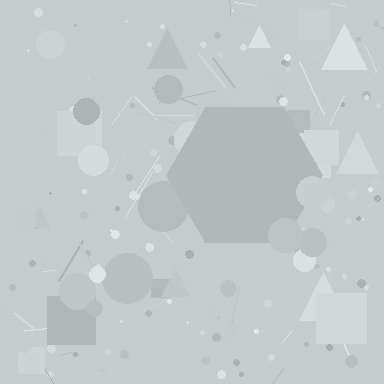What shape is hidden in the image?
A hexagon is hidden in the image.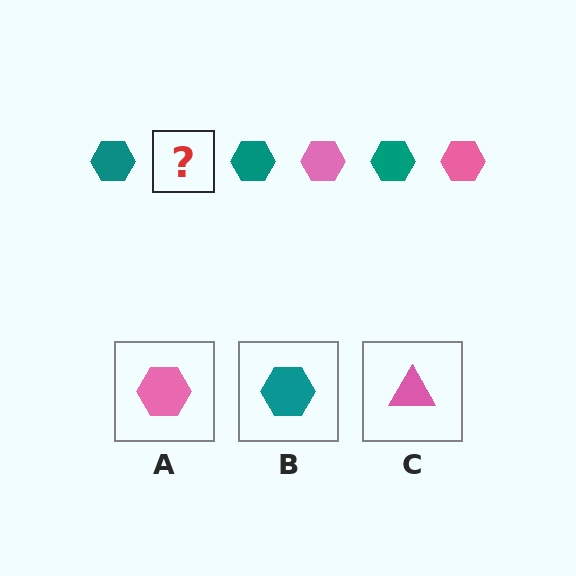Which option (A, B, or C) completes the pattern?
A.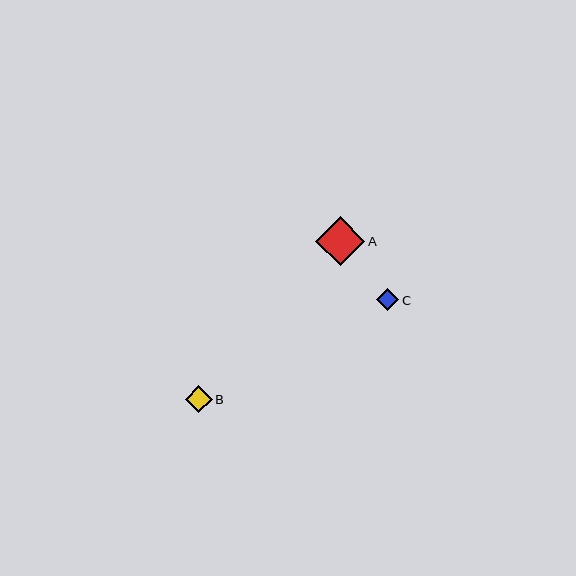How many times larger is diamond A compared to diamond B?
Diamond A is approximately 1.8 times the size of diamond B.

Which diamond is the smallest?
Diamond C is the smallest with a size of approximately 22 pixels.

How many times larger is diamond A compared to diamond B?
Diamond A is approximately 1.8 times the size of diamond B.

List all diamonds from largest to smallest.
From largest to smallest: A, B, C.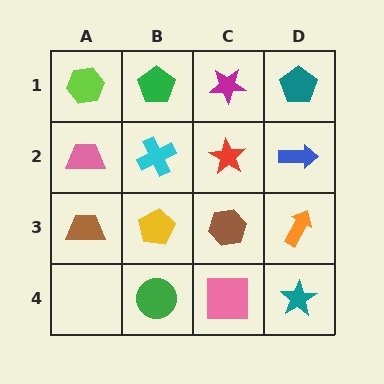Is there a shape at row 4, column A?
No, that cell is empty.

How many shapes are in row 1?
4 shapes.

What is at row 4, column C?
A pink square.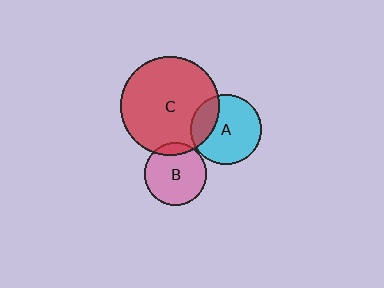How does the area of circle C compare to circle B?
Approximately 2.5 times.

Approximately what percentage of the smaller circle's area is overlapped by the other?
Approximately 25%.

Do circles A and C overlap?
Yes.